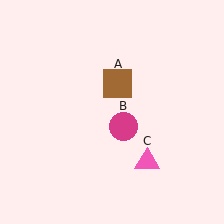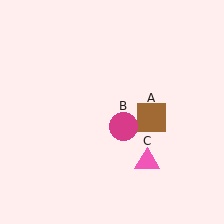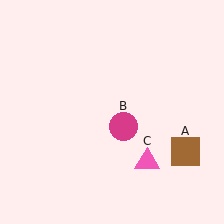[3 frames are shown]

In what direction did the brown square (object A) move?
The brown square (object A) moved down and to the right.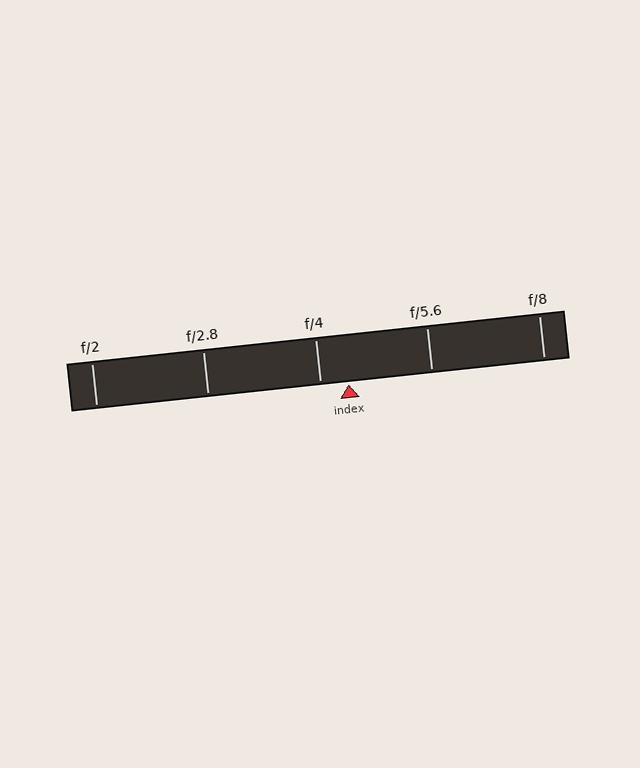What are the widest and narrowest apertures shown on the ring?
The widest aperture shown is f/2 and the narrowest is f/8.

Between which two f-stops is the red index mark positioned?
The index mark is between f/4 and f/5.6.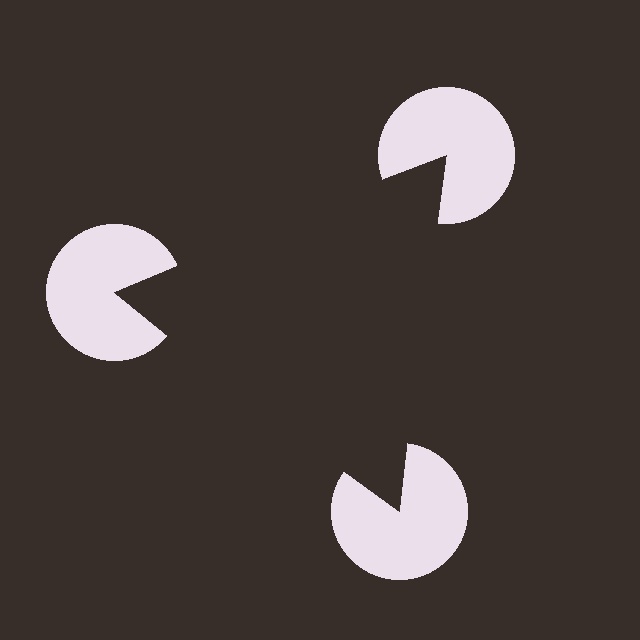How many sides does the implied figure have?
3 sides.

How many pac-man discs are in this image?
There are 3 — one at each vertex of the illusory triangle.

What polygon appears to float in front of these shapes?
An illusory triangle — its edges are inferred from the aligned wedge cuts in the pac-man discs, not physically drawn.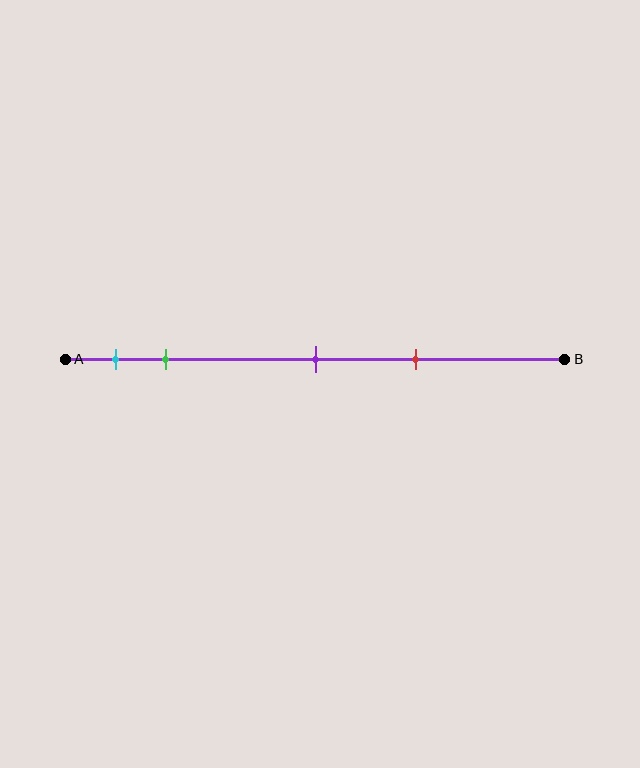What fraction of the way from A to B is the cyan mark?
The cyan mark is approximately 10% (0.1) of the way from A to B.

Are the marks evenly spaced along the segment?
No, the marks are not evenly spaced.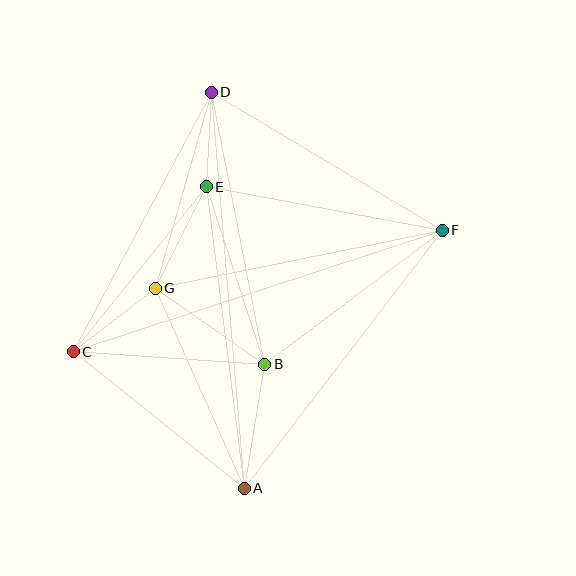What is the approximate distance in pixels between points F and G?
The distance between F and G is approximately 293 pixels.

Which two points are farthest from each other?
Points A and D are farthest from each other.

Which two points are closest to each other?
Points D and E are closest to each other.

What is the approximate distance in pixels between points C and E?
The distance between C and E is approximately 212 pixels.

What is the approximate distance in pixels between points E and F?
The distance between E and F is approximately 240 pixels.